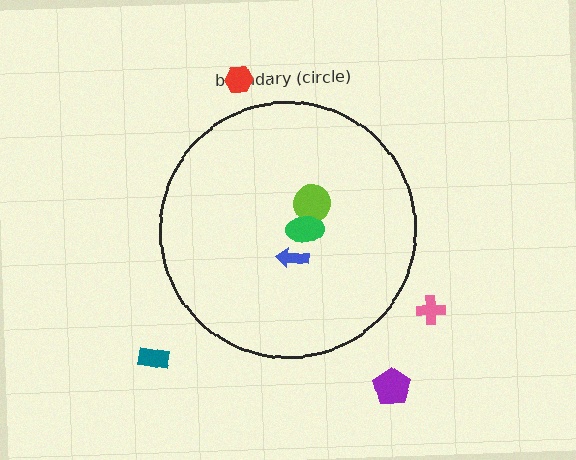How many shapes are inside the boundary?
3 inside, 4 outside.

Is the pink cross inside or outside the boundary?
Outside.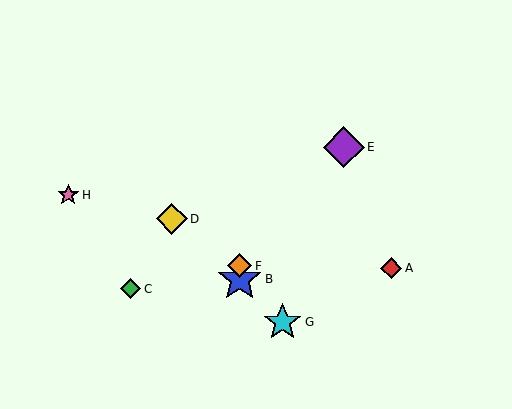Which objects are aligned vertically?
Objects B, F are aligned vertically.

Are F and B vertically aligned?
Yes, both are at x≈240.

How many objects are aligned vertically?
2 objects (B, F) are aligned vertically.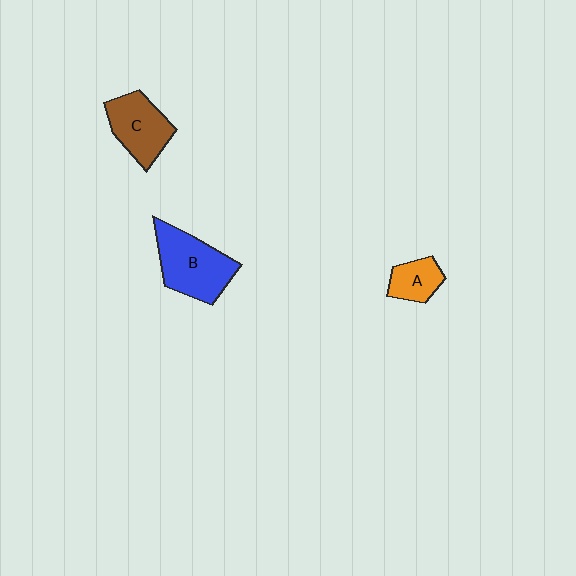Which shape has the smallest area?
Shape A (orange).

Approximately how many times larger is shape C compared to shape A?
Approximately 1.7 times.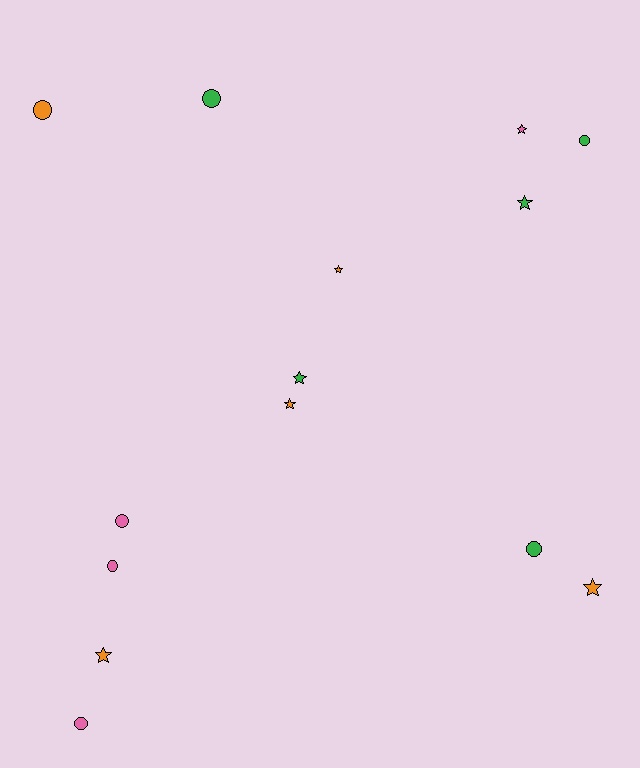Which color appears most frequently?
Green, with 5 objects.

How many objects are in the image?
There are 14 objects.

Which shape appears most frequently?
Circle, with 7 objects.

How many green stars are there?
There are 2 green stars.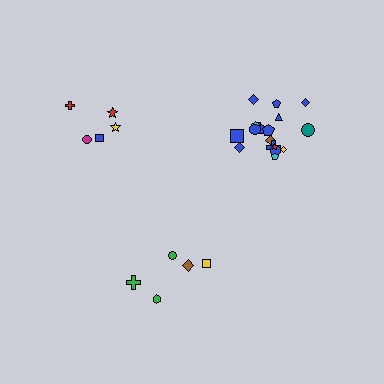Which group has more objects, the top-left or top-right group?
The top-right group.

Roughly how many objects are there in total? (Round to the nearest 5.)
Roughly 30 objects in total.